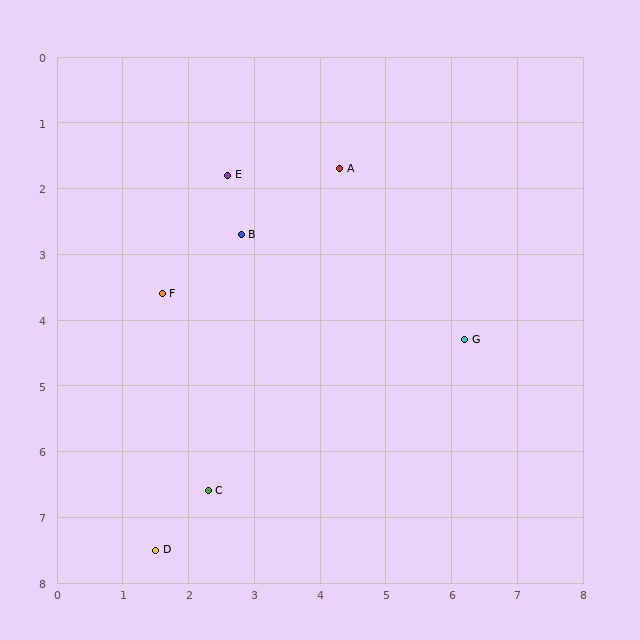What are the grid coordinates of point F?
Point F is at approximately (1.6, 3.6).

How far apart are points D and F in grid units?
Points D and F are about 3.9 grid units apart.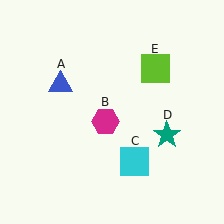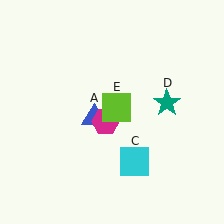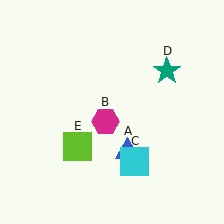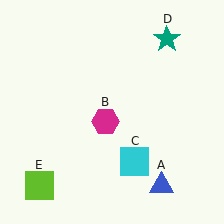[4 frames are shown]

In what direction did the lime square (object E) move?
The lime square (object E) moved down and to the left.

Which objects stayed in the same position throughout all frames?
Magenta hexagon (object B) and cyan square (object C) remained stationary.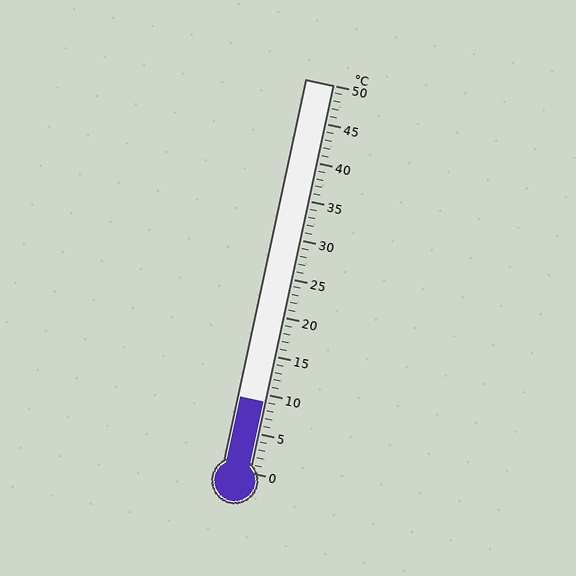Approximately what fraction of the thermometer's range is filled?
The thermometer is filled to approximately 20% of its range.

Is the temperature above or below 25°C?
The temperature is below 25°C.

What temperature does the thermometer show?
The thermometer shows approximately 9°C.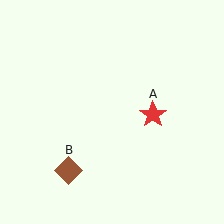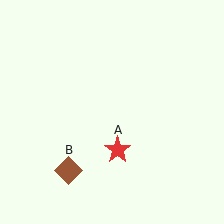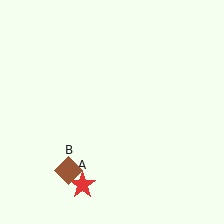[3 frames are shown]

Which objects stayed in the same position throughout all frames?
Brown diamond (object B) remained stationary.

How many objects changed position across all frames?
1 object changed position: red star (object A).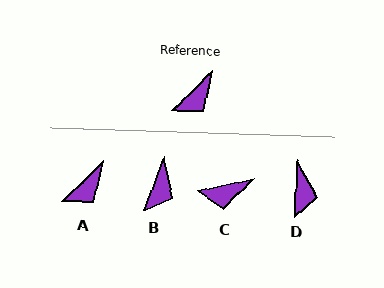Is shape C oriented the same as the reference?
No, it is off by about 32 degrees.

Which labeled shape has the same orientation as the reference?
A.